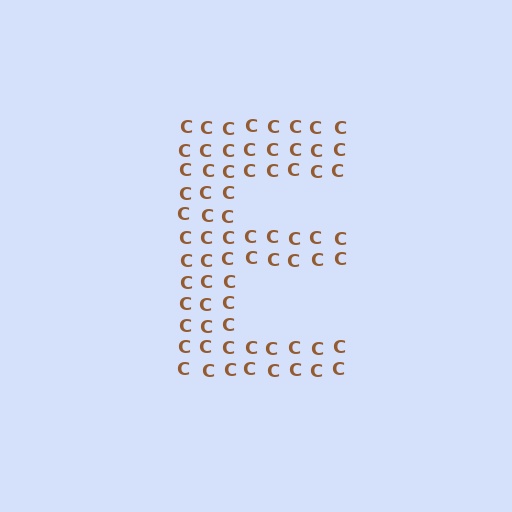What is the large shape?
The large shape is the letter E.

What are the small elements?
The small elements are letter C's.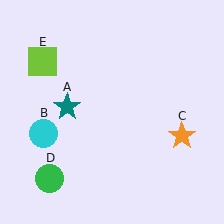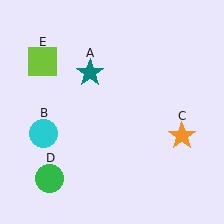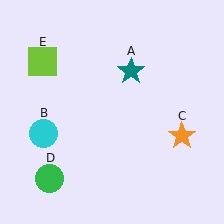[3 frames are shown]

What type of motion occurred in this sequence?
The teal star (object A) rotated clockwise around the center of the scene.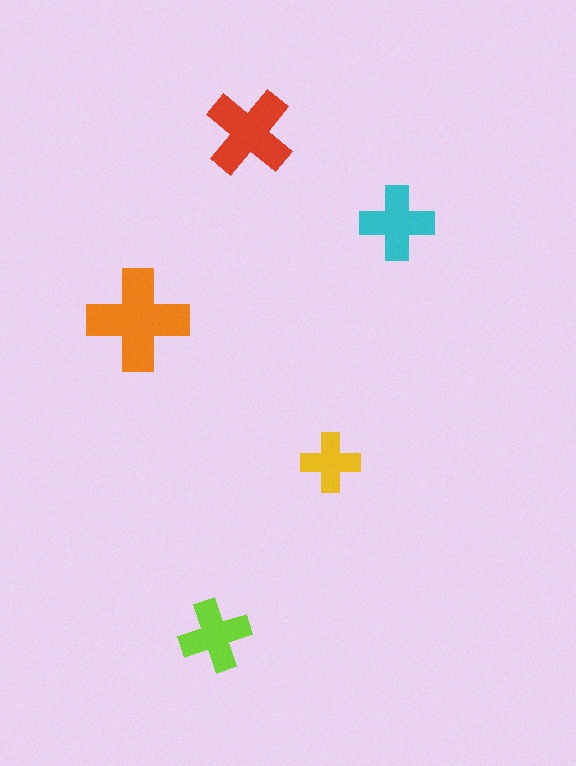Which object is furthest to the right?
The cyan cross is rightmost.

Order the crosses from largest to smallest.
the orange one, the red one, the cyan one, the lime one, the yellow one.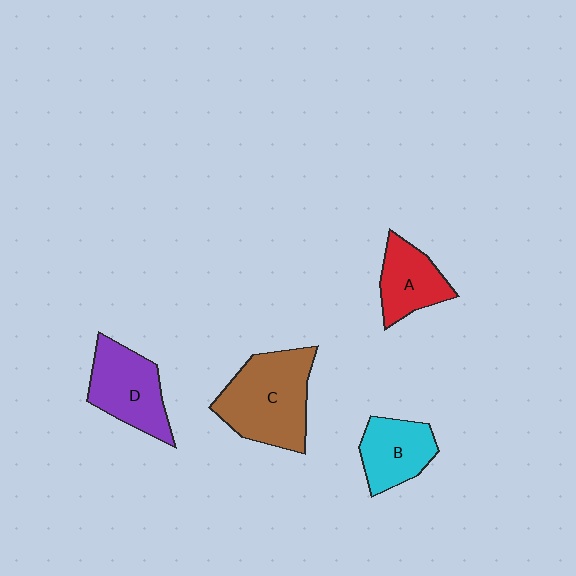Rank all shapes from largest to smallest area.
From largest to smallest: C (brown), D (purple), B (cyan), A (red).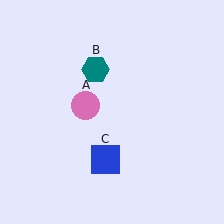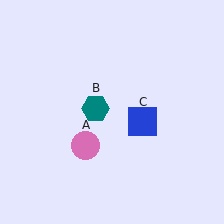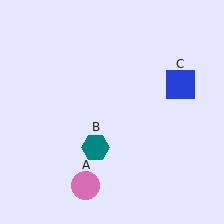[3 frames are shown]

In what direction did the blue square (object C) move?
The blue square (object C) moved up and to the right.